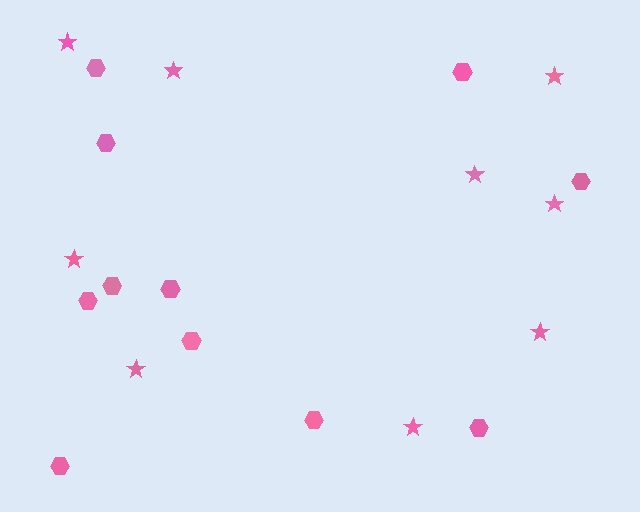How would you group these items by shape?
There are 2 groups: one group of hexagons (11) and one group of stars (9).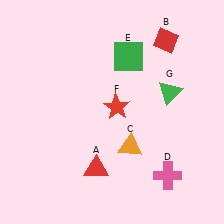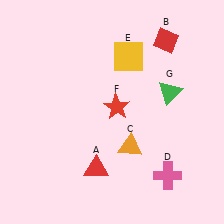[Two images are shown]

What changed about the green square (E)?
In Image 1, E is green. In Image 2, it changed to yellow.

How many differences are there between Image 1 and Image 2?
There is 1 difference between the two images.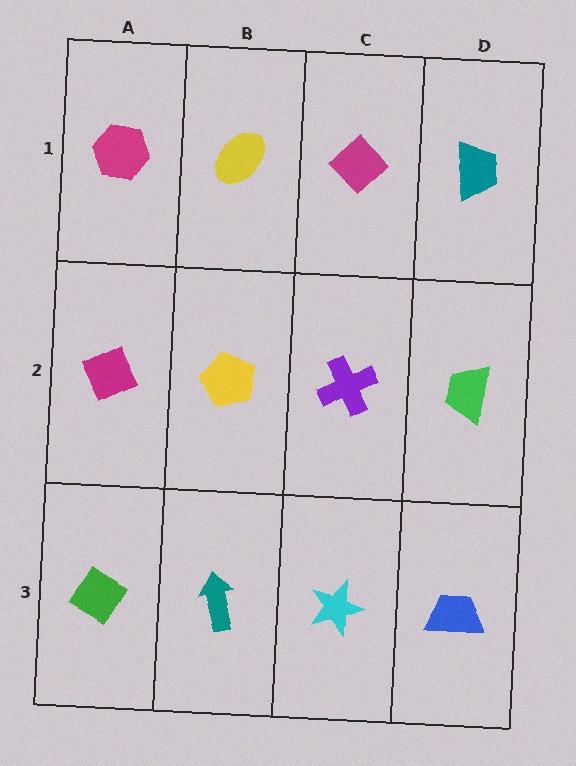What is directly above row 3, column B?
A yellow pentagon.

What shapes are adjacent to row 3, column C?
A purple cross (row 2, column C), a teal arrow (row 3, column B), a blue trapezoid (row 3, column D).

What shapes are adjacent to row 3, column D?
A green trapezoid (row 2, column D), a cyan star (row 3, column C).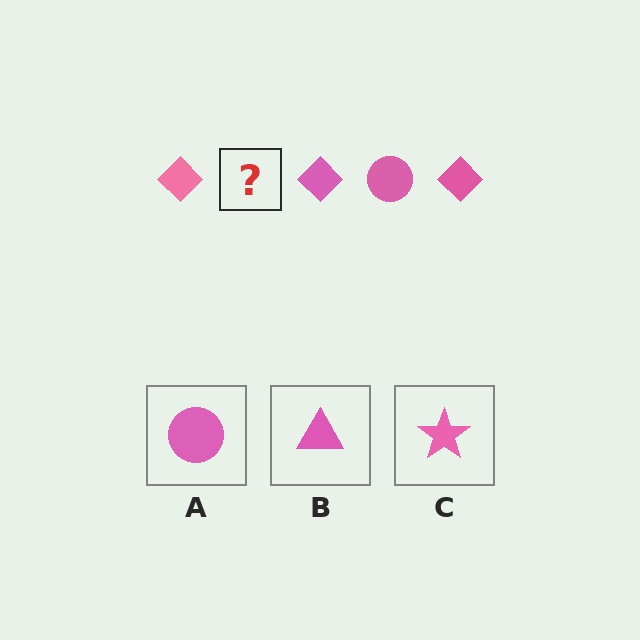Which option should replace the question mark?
Option A.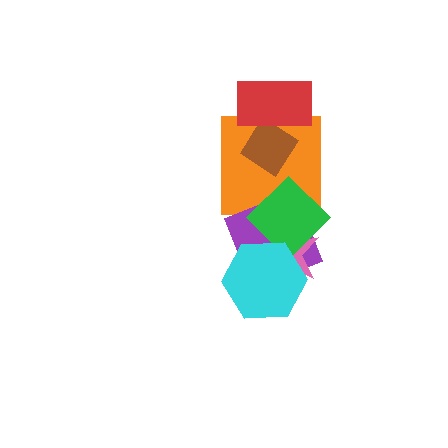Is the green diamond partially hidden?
Yes, it is partially covered by another shape.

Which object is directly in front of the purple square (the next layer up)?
The pink star is directly in front of the purple square.